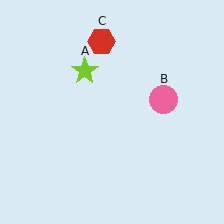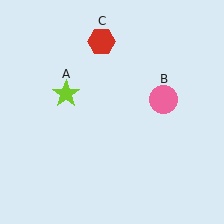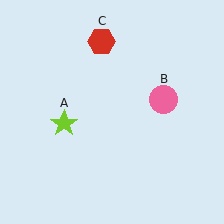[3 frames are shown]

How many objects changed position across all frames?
1 object changed position: lime star (object A).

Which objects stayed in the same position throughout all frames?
Pink circle (object B) and red hexagon (object C) remained stationary.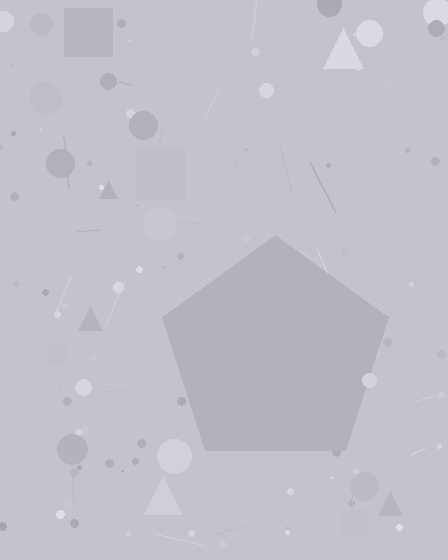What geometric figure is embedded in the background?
A pentagon is embedded in the background.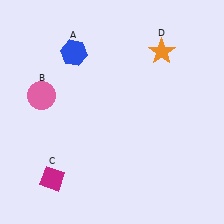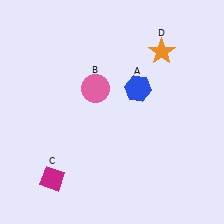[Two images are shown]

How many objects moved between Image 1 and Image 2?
2 objects moved between the two images.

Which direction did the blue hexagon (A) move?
The blue hexagon (A) moved right.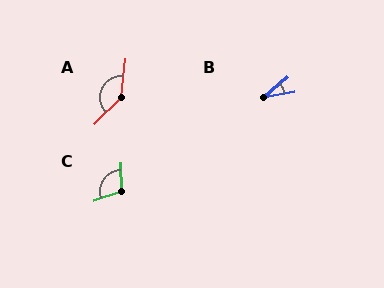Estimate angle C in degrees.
Approximately 108 degrees.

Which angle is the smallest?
B, at approximately 29 degrees.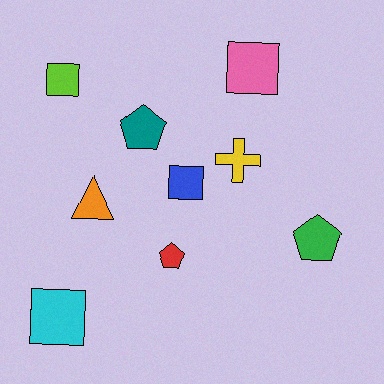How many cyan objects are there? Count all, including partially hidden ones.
There is 1 cyan object.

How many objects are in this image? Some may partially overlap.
There are 9 objects.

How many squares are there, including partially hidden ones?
There are 4 squares.